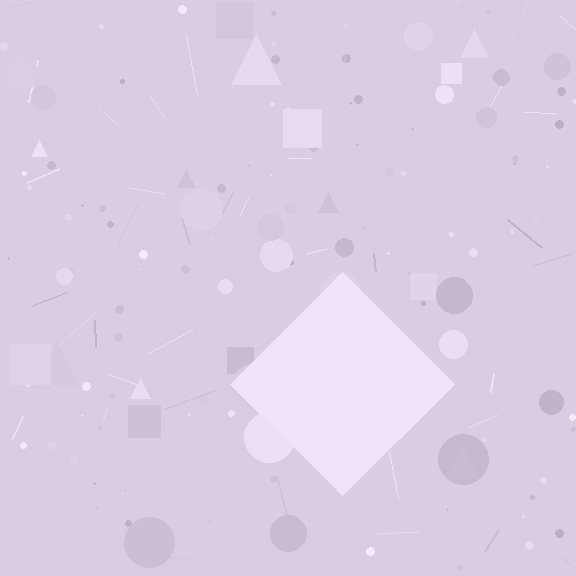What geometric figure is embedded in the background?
A diamond is embedded in the background.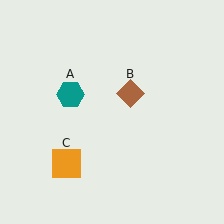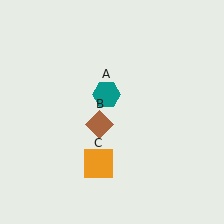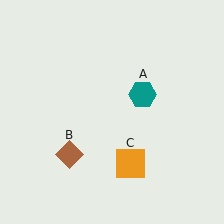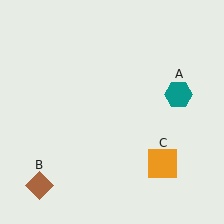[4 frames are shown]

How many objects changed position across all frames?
3 objects changed position: teal hexagon (object A), brown diamond (object B), orange square (object C).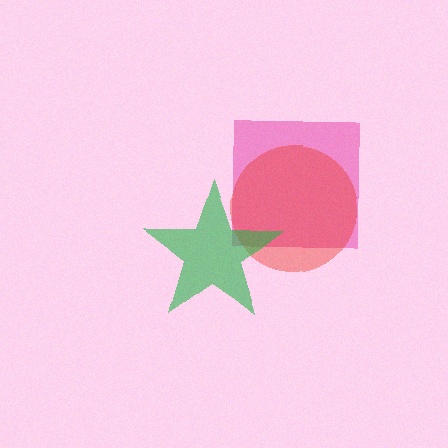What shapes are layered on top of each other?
The layered shapes are: a pink square, a red circle, a green star.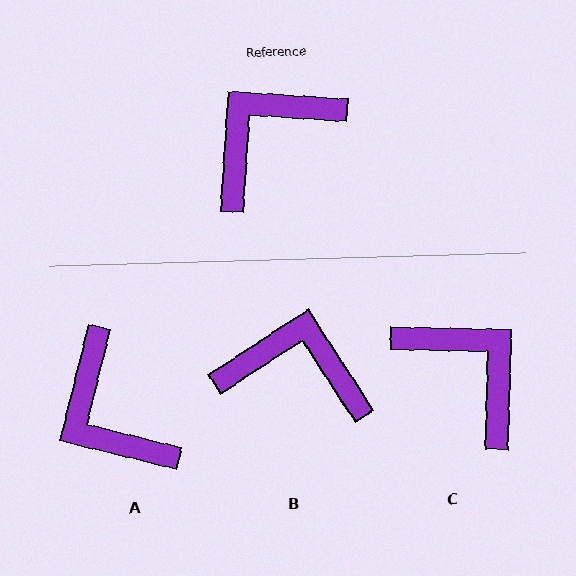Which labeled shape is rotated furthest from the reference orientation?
C, about 88 degrees away.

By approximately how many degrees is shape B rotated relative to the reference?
Approximately 53 degrees clockwise.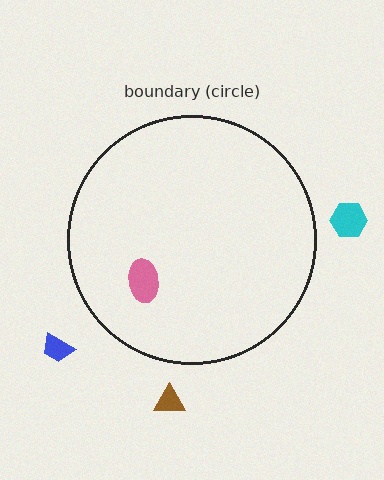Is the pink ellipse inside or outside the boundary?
Inside.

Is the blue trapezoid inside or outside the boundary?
Outside.